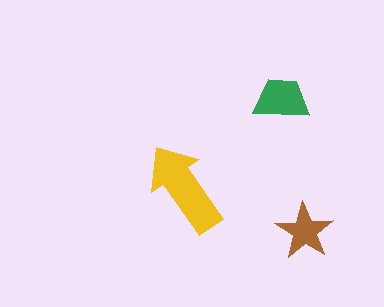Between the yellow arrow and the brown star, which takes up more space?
The yellow arrow.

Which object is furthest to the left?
The yellow arrow is leftmost.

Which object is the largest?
The yellow arrow.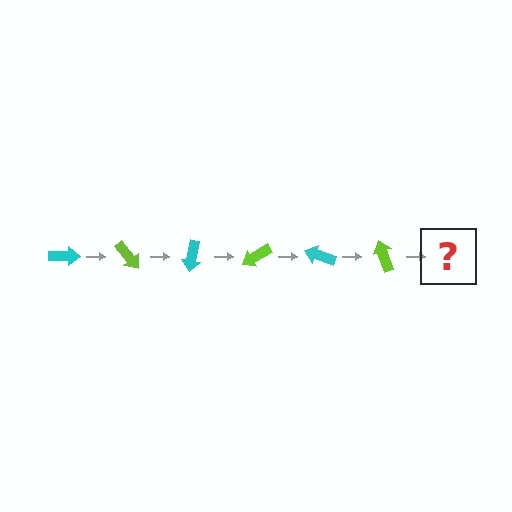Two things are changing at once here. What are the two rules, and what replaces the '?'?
The two rules are that it rotates 50 degrees each step and the color cycles through cyan and lime. The '?' should be a cyan arrow, rotated 300 degrees from the start.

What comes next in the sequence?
The next element should be a cyan arrow, rotated 300 degrees from the start.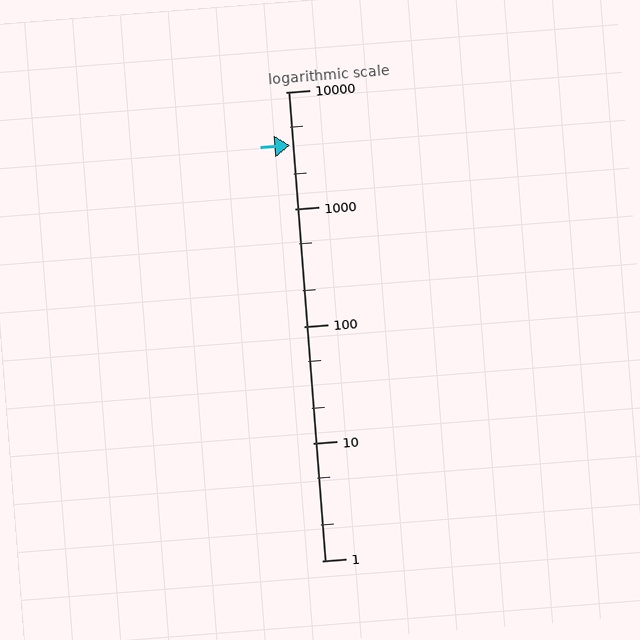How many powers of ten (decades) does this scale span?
The scale spans 4 decades, from 1 to 10000.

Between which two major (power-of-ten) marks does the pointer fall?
The pointer is between 1000 and 10000.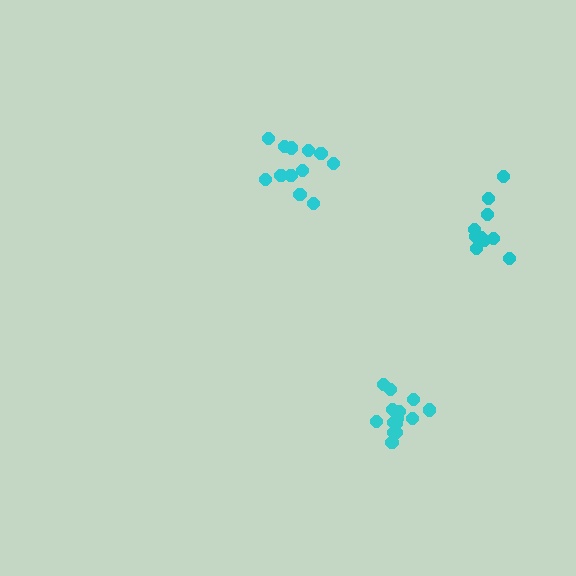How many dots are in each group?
Group 1: 14 dots, Group 2: 12 dots, Group 3: 10 dots (36 total).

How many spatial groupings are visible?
There are 3 spatial groupings.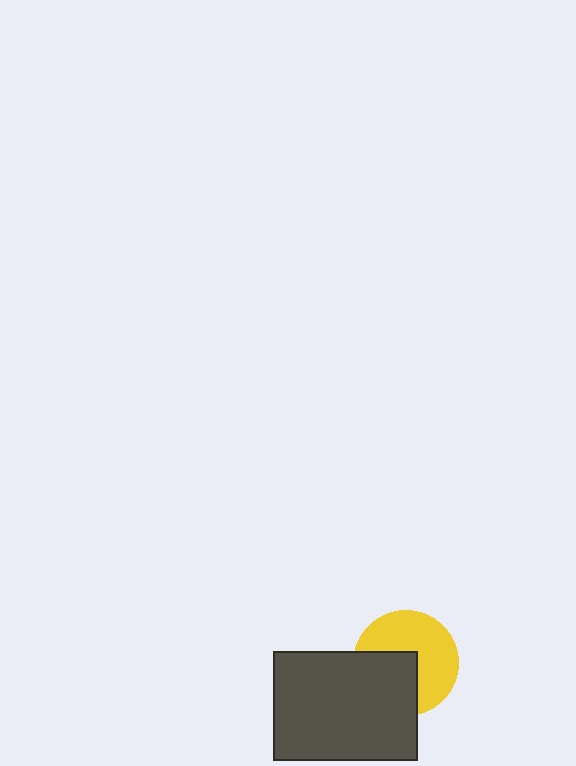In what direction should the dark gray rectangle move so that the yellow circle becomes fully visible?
The dark gray rectangle should move toward the lower-left. That is the shortest direction to clear the overlap and leave the yellow circle fully visible.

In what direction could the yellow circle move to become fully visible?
The yellow circle could move toward the upper-right. That would shift it out from behind the dark gray rectangle entirely.